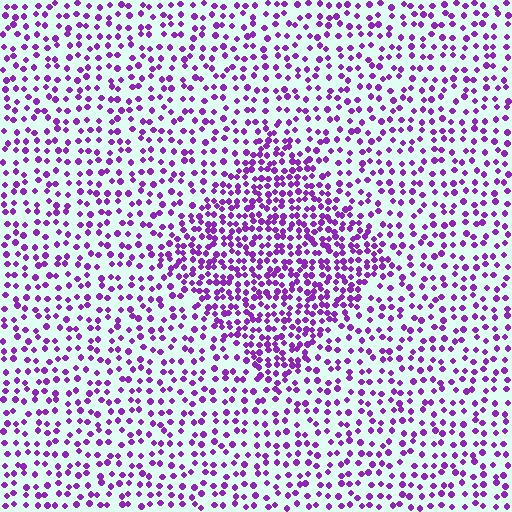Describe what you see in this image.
The image contains small purple elements arranged at two different densities. A diamond-shaped region is visible where the elements are more densely packed than the surrounding area.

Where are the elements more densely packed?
The elements are more densely packed inside the diamond boundary.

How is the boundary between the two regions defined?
The boundary is defined by a change in element density (approximately 1.9x ratio). All elements are the same color, size, and shape.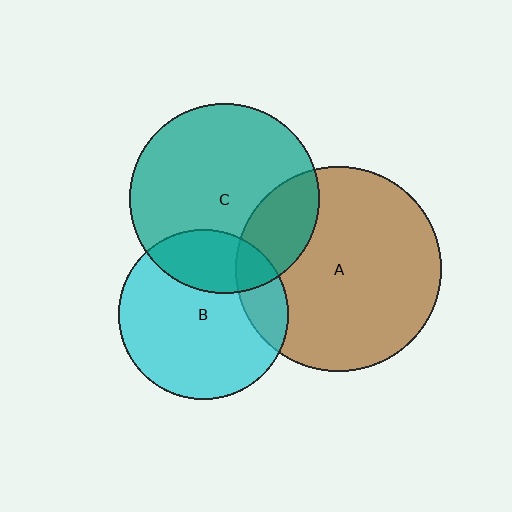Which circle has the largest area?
Circle A (brown).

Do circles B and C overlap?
Yes.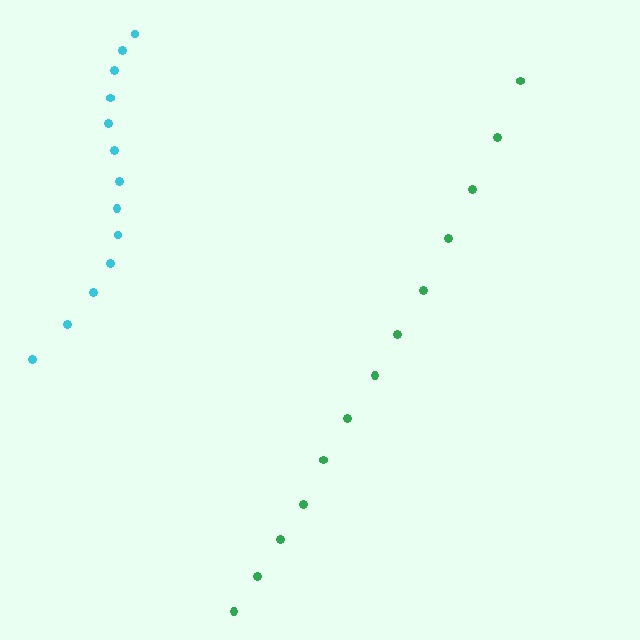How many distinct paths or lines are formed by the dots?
There are 2 distinct paths.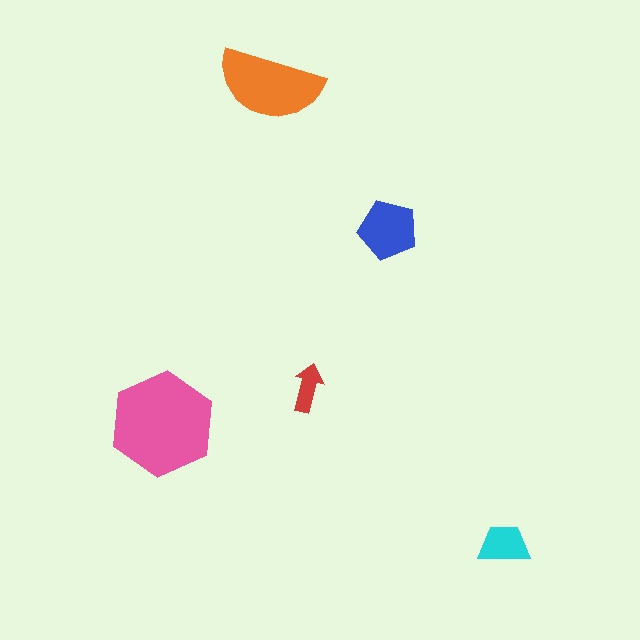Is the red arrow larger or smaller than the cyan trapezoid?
Smaller.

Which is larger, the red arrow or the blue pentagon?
The blue pentagon.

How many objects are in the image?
There are 5 objects in the image.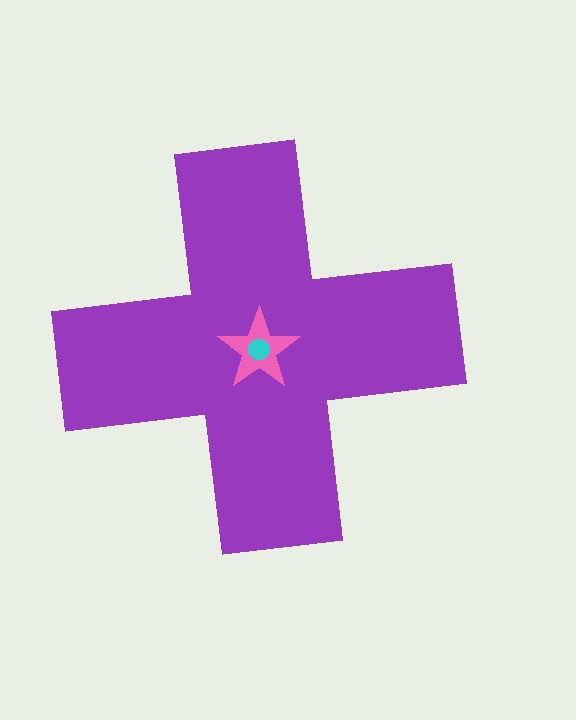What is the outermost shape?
The purple cross.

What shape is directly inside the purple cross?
The pink star.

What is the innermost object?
The cyan circle.